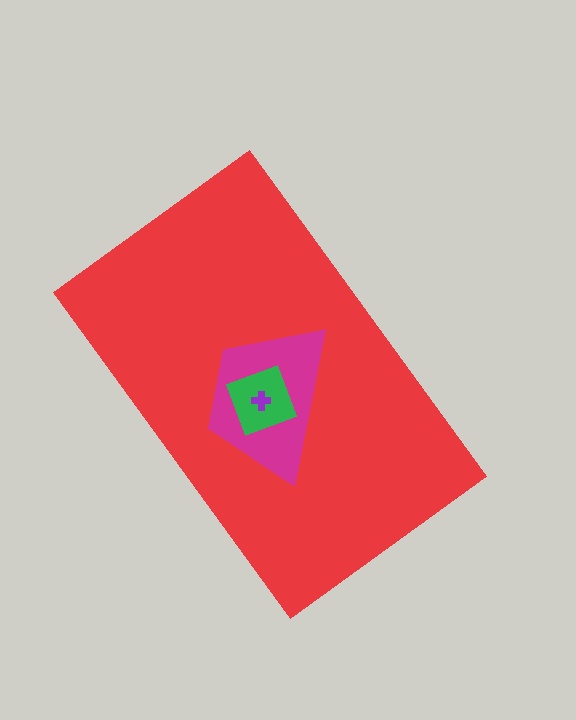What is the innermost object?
The purple cross.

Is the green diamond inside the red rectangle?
Yes.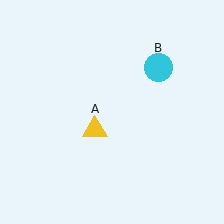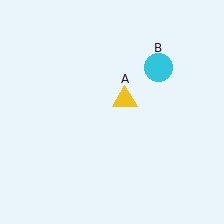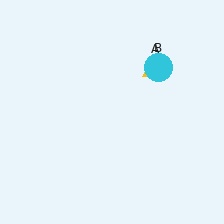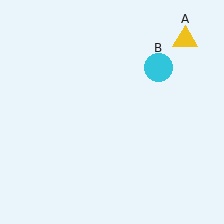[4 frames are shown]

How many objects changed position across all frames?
1 object changed position: yellow triangle (object A).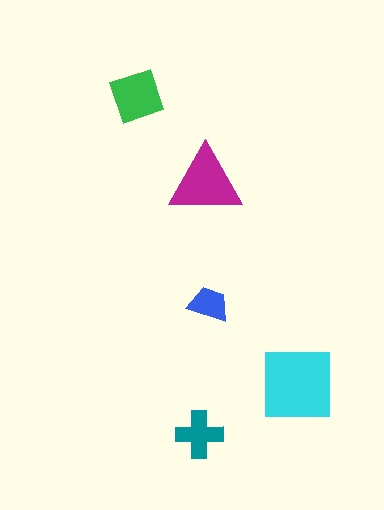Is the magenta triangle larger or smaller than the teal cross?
Larger.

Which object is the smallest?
The blue trapezoid.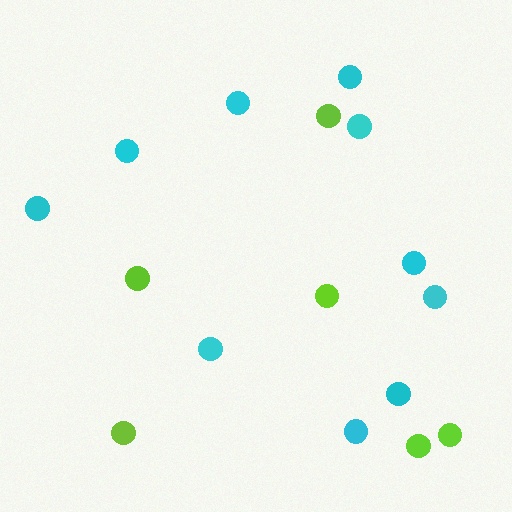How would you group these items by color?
There are 2 groups: one group of lime circles (6) and one group of cyan circles (10).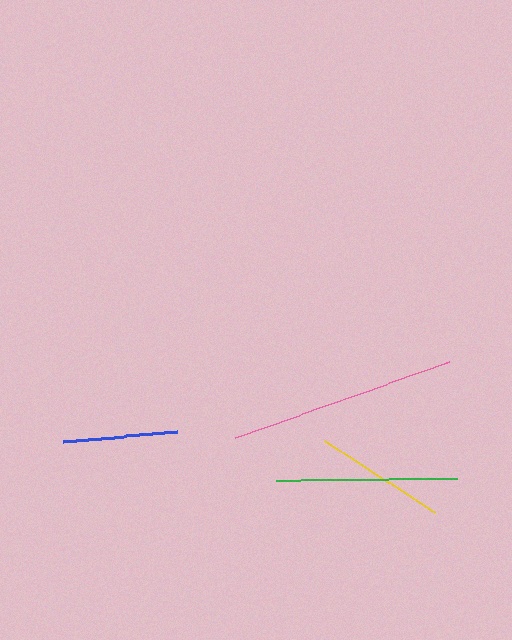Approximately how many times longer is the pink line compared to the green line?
The pink line is approximately 1.3 times the length of the green line.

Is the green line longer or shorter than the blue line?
The green line is longer than the blue line.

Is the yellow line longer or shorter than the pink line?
The pink line is longer than the yellow line.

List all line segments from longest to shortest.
From longest to shortest: pink, green, yellow, blue.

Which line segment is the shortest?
The blue line is the shortest at approximately 114 pixels.